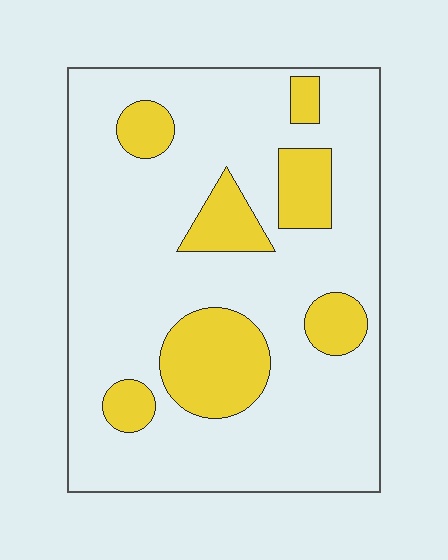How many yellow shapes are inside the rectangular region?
7.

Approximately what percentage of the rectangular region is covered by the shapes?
Approximately 20%.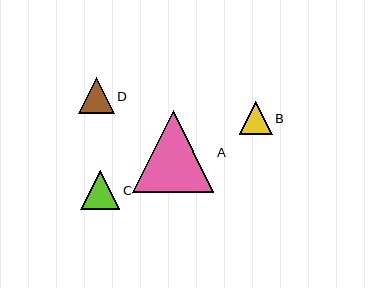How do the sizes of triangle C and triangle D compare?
Triangle C and triangle D are approximately the same size.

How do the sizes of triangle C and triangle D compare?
Triangle C and triangle D are approximately the same size.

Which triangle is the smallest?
Triangle B is the smallest with a size of approximately 33 pixels.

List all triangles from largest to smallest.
From largest to smallest: A, C, D, B.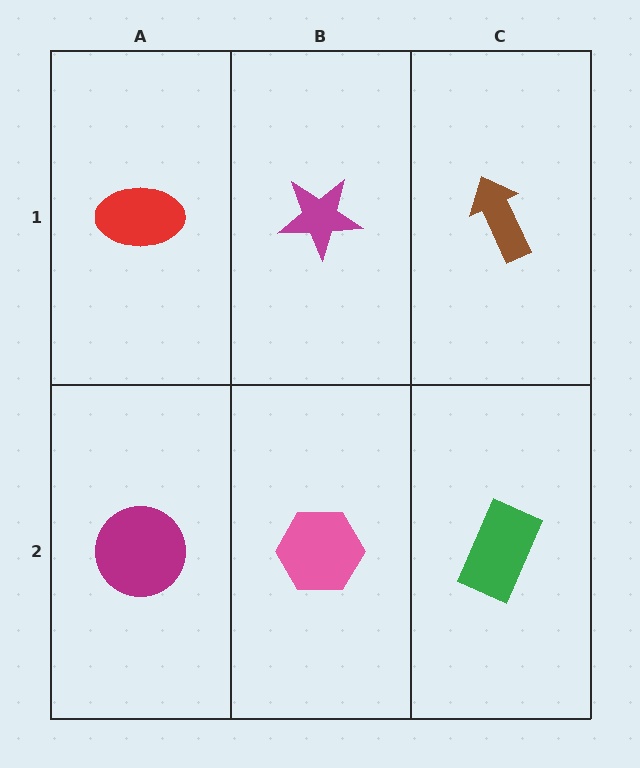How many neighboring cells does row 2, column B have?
3.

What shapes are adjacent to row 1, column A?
A magenta circle (row 2, column A), a magenta star (row 1, column B).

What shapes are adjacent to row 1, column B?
A pink hexagon (row 2, column B), a red ellipse (row 1, column A), a brown arrow (row 1, column C).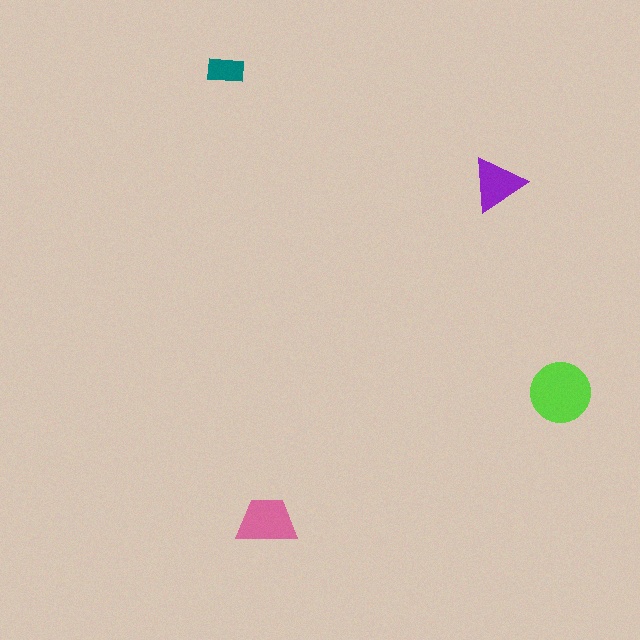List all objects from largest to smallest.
The lime circle, the pink trapezoid, the purple triangle, the teal rectangle.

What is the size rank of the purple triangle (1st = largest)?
3rd.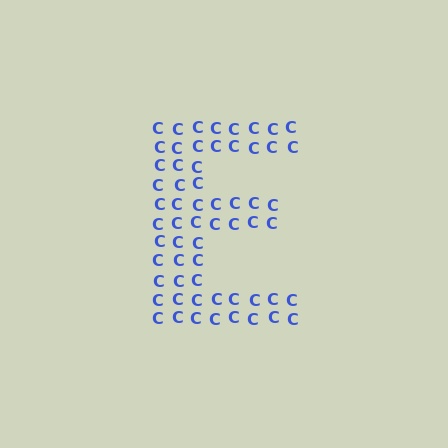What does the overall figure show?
The overall figure shows the letter E.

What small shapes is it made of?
It is made of small letter C's.